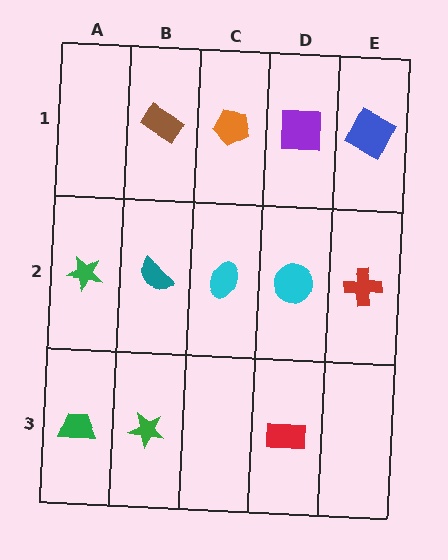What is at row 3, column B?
A green star.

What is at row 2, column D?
A cyan circle.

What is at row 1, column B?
A brown rectangle.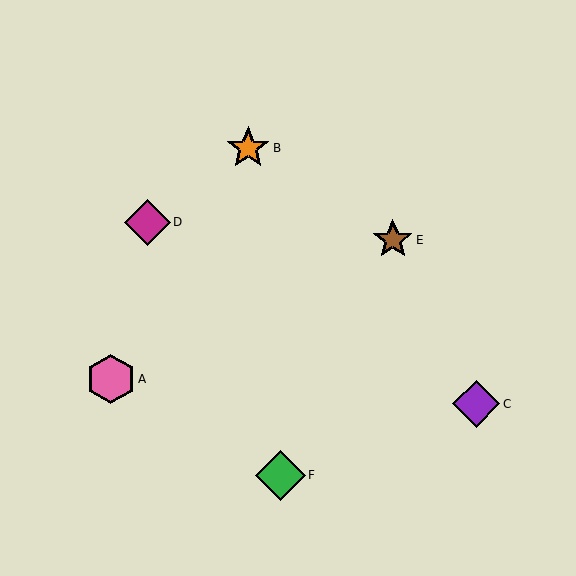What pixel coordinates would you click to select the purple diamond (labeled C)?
Click at (476, 404) to select the purple diamond C.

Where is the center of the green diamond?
The center of the green diamond is at (280, 475).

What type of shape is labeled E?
Shape E is a brown star.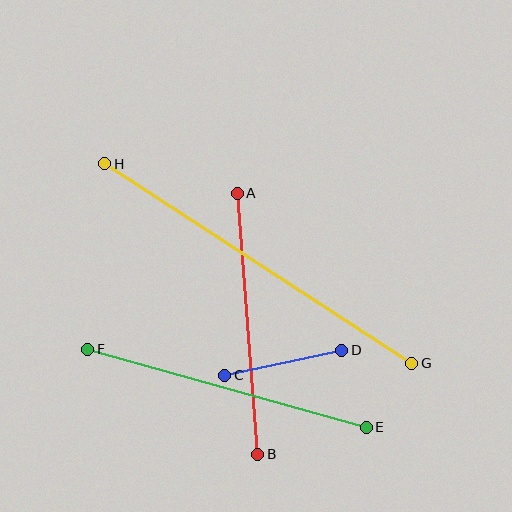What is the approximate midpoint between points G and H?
The midpoint is at approximately (258, 263) pixels.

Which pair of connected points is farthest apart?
Points G and H are farthest apart.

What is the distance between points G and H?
The distance is approximately 366 pixels.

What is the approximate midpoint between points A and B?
The midpoint is at approximately (248, 324) pixels.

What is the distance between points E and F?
The distance is approximately 289 pixels.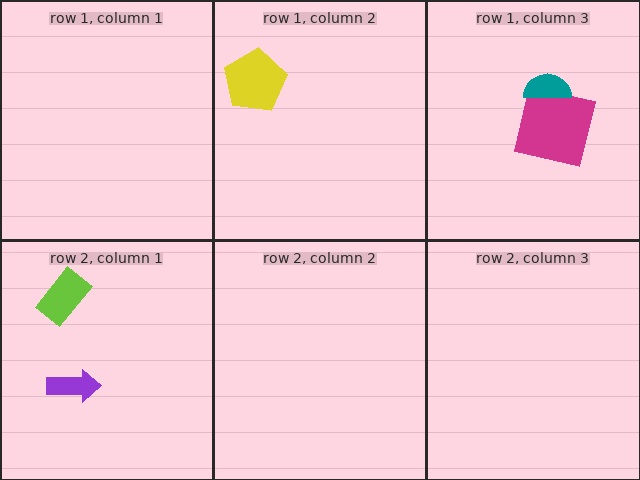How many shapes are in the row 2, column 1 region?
2.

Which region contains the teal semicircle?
The row 1, column 3 region.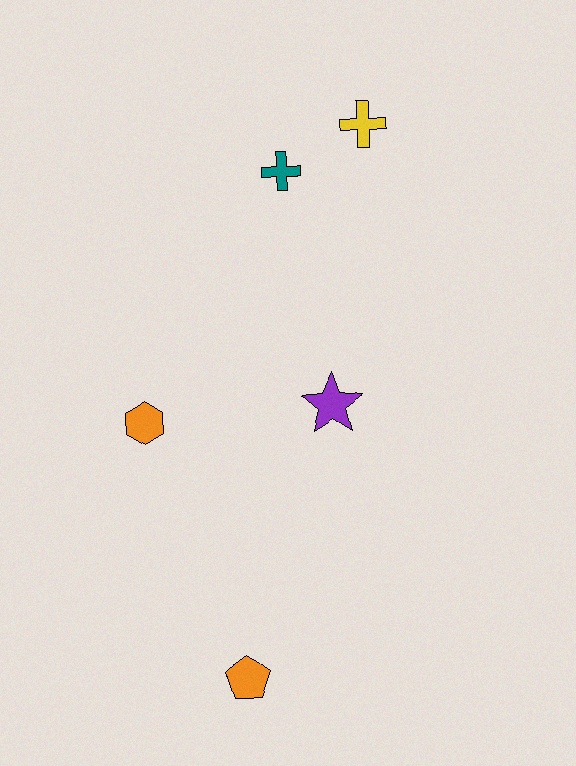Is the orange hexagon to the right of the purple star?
No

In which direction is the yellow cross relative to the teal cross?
The yellow cross is to the right of the teal cross.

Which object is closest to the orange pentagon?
The orange hexagon is closest to the orange pentagon.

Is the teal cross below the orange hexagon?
No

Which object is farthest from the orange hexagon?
The yellow cross is farthest from the orange hexagon.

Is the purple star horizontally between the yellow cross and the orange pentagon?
Yes